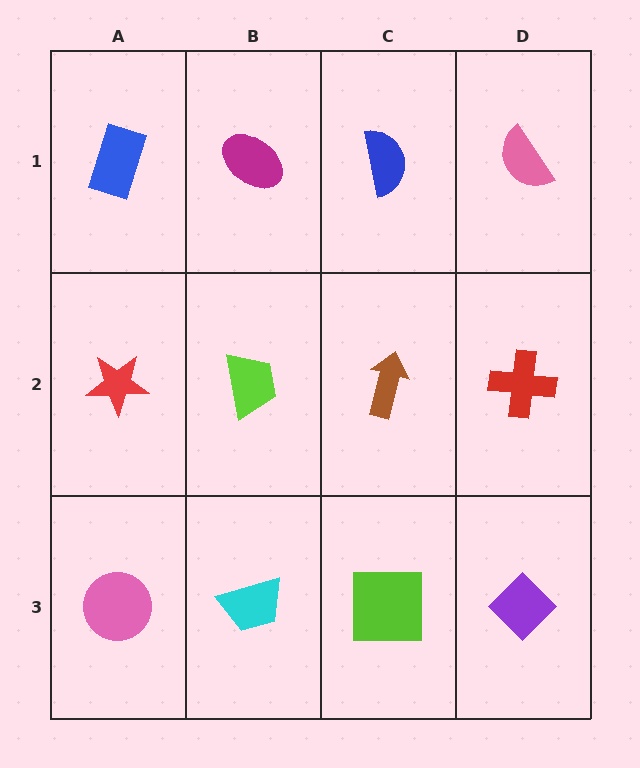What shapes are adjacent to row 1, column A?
A red star (row 2, column A), a magenta ellipse (row 1, column B).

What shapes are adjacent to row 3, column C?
A brown arrow (row 2, column C), a cyan trapezoid (row 3, column B), a purple diamond (row 3, column D).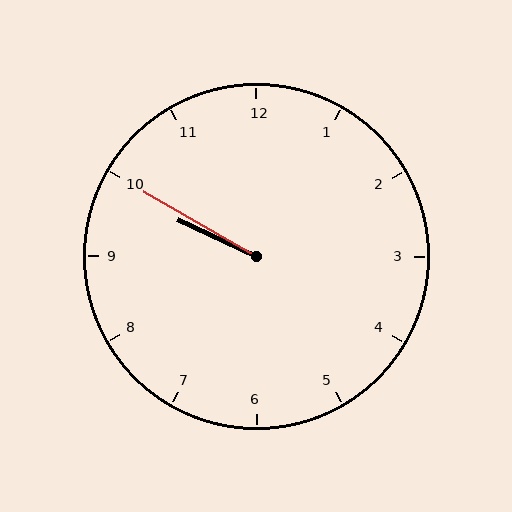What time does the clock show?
9:50.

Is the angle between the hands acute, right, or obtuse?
It is acute.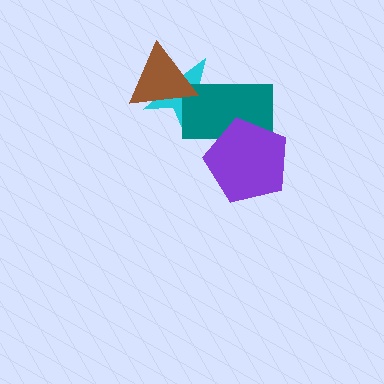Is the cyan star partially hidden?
Yes, it is partially covered by another shape.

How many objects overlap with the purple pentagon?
1 object overlaps with the purple pentagon.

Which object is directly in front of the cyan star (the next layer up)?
The teal rectangle is directly in front of the cyan star.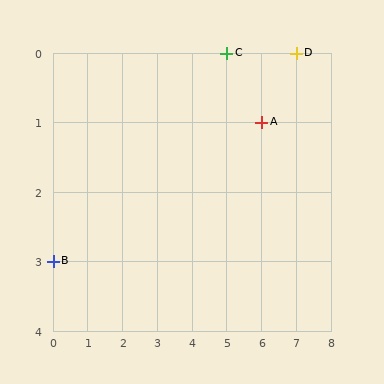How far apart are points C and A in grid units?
Points C and A are 1 column and 1 row apart (about 1.4 grid units diagonally).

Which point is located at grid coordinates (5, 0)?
Point C is at (5, 0).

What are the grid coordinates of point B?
Point B is at grid coordinates (0, 3).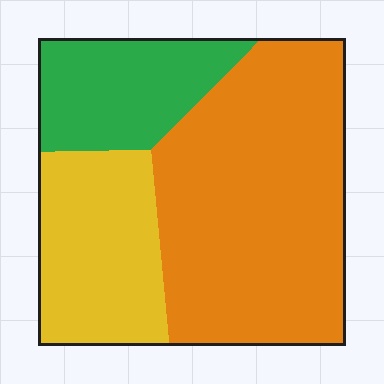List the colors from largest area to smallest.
From largest to smallest: orange, yellow, green.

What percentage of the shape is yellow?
Yellow covers around 25% of the shape.